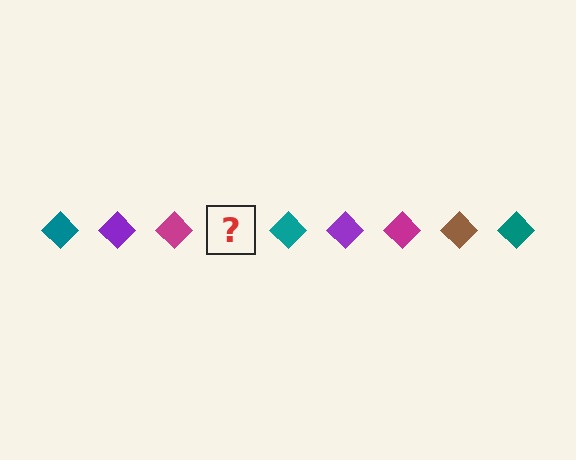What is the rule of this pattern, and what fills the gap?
The rule is that the pattern cycles through teal, purple, magenta, brown diamonds. The gap should be filled with a brown diamond.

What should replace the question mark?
The question mark should be replaced with a brown diamond.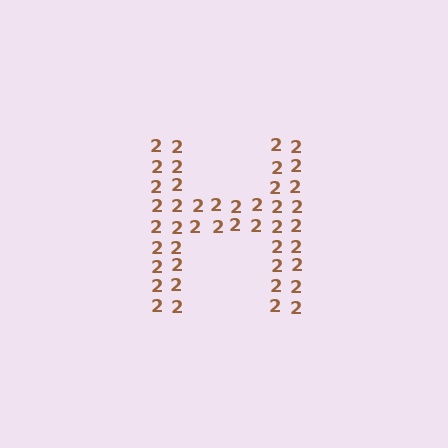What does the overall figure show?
The overall figure shows the letter H.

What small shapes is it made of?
It is made of small digit 2's.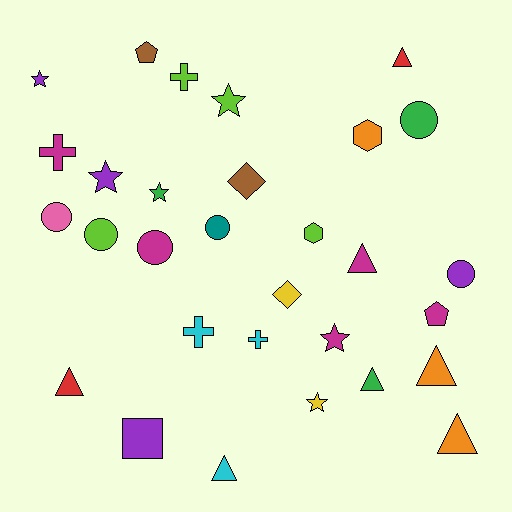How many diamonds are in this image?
There are 2 diamonds.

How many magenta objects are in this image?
There are 5 magenta objects.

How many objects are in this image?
There are 30 objects.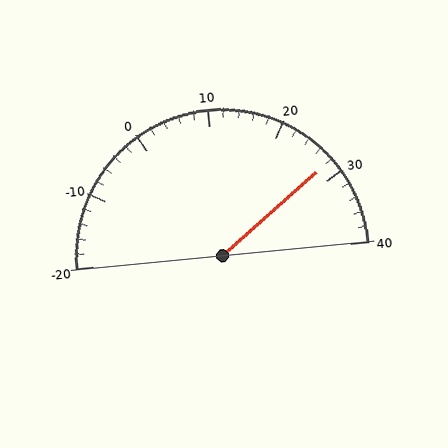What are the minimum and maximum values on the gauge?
The gauge ranges from -20 to 40.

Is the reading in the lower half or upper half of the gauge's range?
The reading is in the upper half of the range (-20 to 40).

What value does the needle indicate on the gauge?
The needle indicates approximately 28.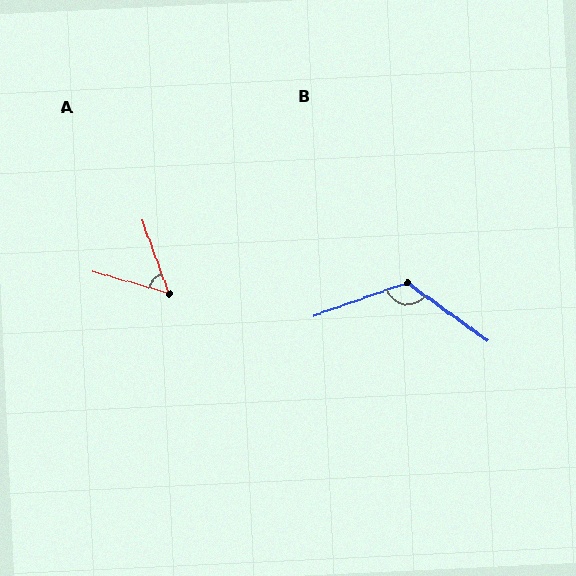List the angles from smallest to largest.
A (54°), B (125°).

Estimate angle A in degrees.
Approximately 54 degrees.